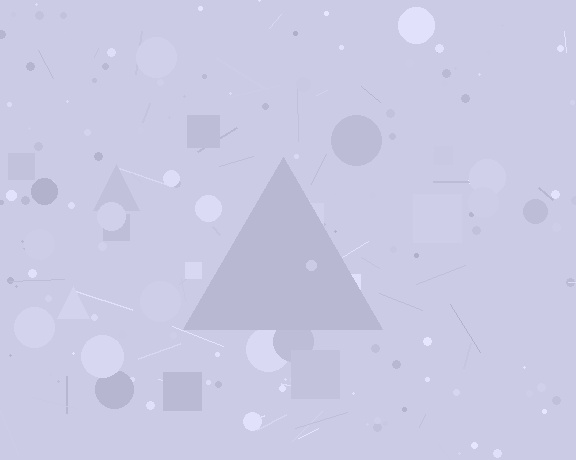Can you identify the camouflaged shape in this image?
The camouflaged shape is a triangle.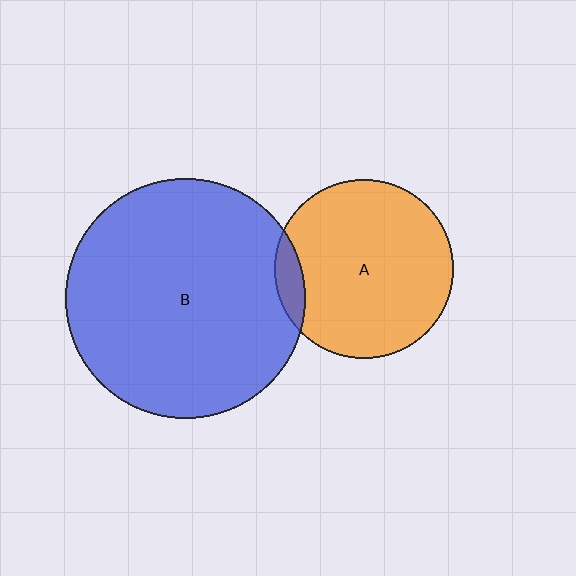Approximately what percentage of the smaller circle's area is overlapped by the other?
Approximately 10%.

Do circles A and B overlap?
Yes.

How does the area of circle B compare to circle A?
Approximately 1.8 times.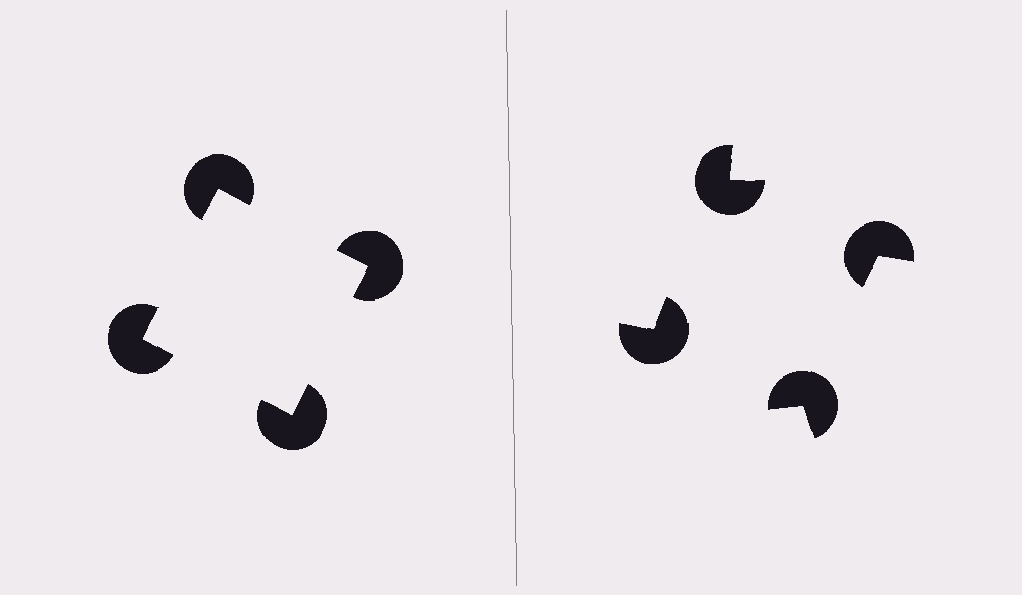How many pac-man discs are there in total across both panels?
8 — 4 on each side.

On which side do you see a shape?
An illusory square appears on the left side. On the right side the wedge cuts are rotated, so no coherent shape forms.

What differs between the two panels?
The pac-man discs are positioned identically on both sides; only the wedge orientations differ. On the left they align to a square; on the right they are misaligned.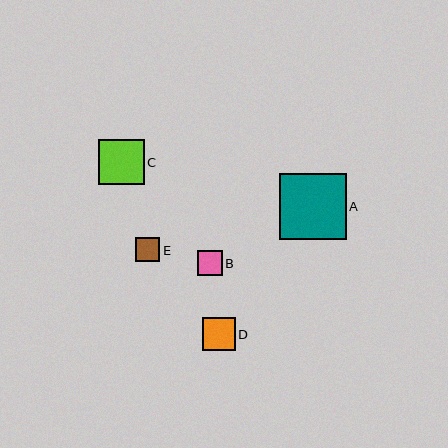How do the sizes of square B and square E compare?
Square B and square E are approximately the same size.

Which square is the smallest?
Square E is the smallest with a size of approximately 24 pixels.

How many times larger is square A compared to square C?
Square A is approximately 1.5 times the size of square C.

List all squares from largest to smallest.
From largest to smallest: A, C, D, B, E.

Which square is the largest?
Square A is the largest with a size of approximately 66 pixels.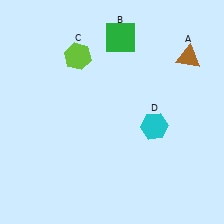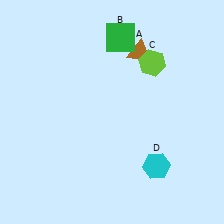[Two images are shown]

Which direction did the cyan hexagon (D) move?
The cyan hexagon (D) moved down.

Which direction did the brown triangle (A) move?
The brown triangle (A) moved left.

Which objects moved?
The objects that moved are: the brown triangle (A), the lime hexagon (C), the cyan hexagon (D).